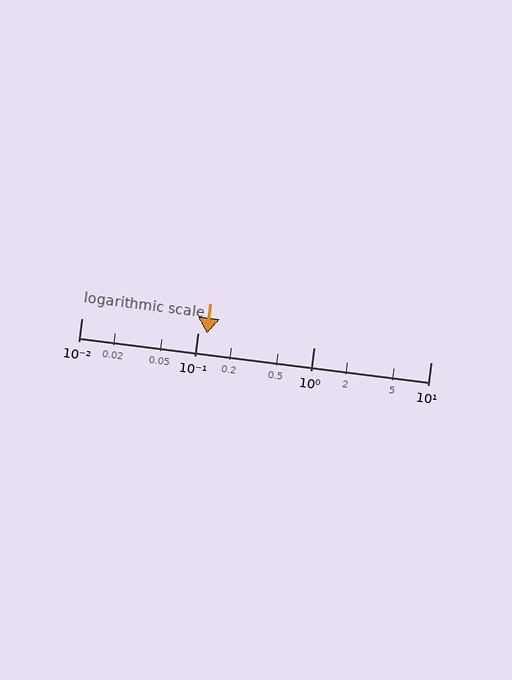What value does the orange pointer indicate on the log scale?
The pointer indicates approximately 0.12.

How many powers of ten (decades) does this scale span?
The scale spans 3 decades, from 0.01 to 10.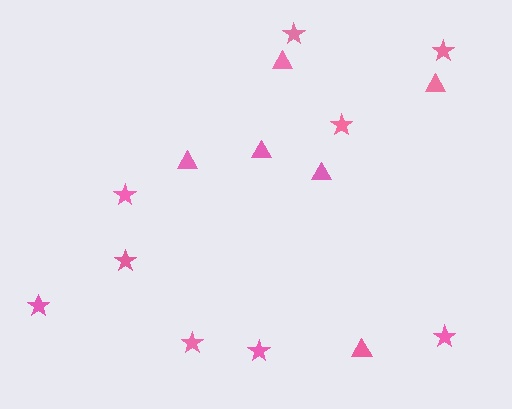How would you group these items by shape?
There are 2 groups: one group of stars (9) and one group of triangles (6).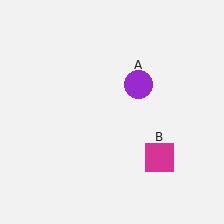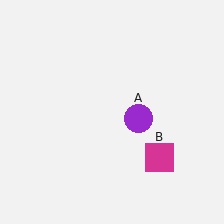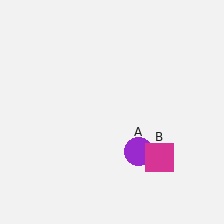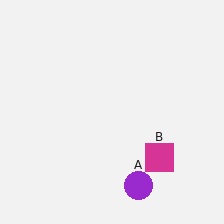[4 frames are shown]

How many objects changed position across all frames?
1 object changed position: purple circle (object A).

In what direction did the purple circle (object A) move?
The purple circle (object A) moved down.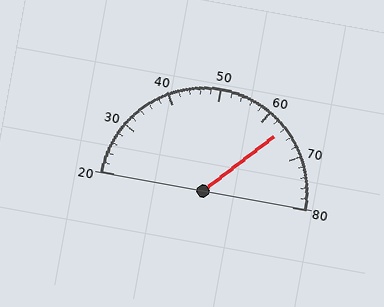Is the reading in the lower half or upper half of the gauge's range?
The reading is in the upper half of the range (20 to 80).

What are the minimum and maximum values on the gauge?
The gauge ranges from 20 to 80.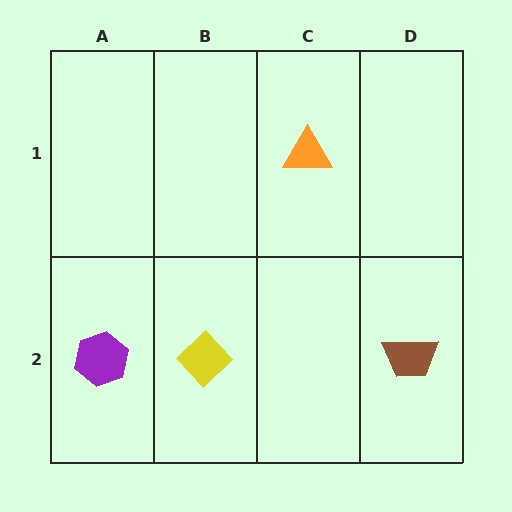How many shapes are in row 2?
3 shapes.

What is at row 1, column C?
An orange triangle.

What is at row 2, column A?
A purple hexagon.